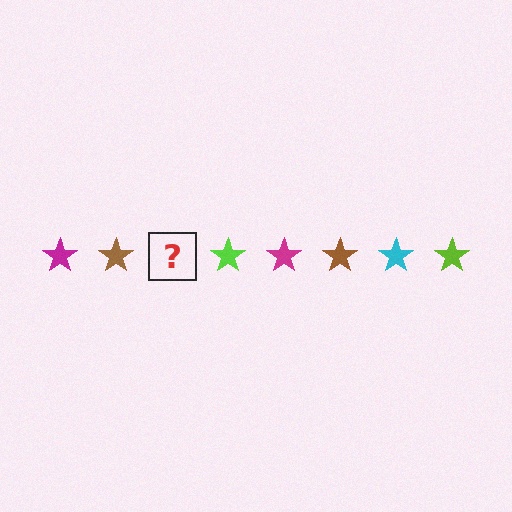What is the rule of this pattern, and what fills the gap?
The rule is that the pattern cycles through magenta, brown, cyan, lime stars. The gap should be filled with a cyan star.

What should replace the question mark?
The question mark should be replaced with a cyan star.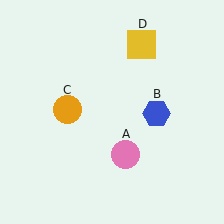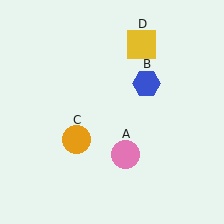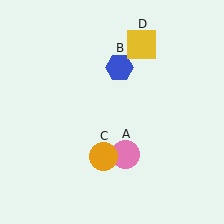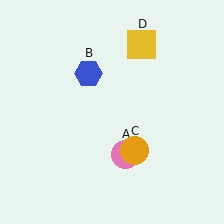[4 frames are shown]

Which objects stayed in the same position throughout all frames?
Pink circle (object A) and yellow square (object D) remained stationary.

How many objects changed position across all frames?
2 objects changed position: blue hexagon (object B), orange circle (object C).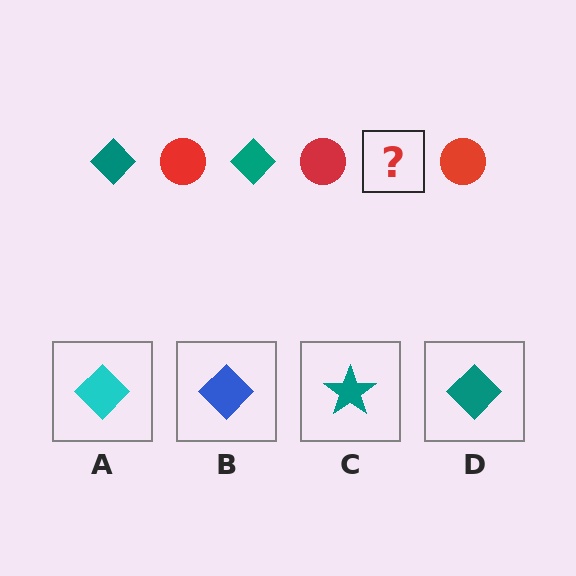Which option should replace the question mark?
Option D.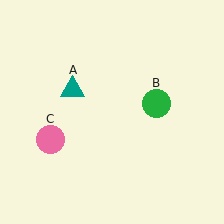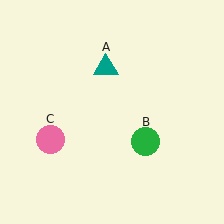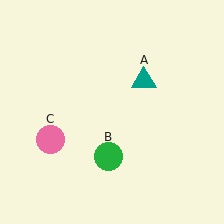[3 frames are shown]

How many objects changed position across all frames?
2 objects changed position: teal triangle (object A), green circle (object B).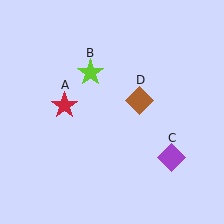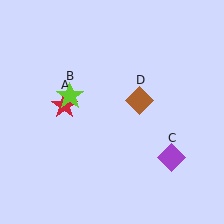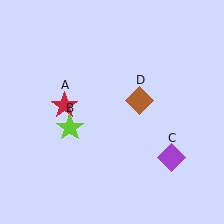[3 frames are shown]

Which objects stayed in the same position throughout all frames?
Red star (object A) and purple diamond (object C) and brown diamond (object D) remained stationary.